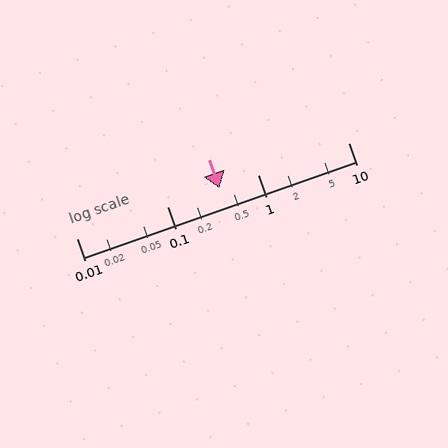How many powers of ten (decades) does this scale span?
The scale spans 3 decades, from 0.01 to 10.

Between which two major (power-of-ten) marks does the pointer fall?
The pointer is between 0.1 and 1.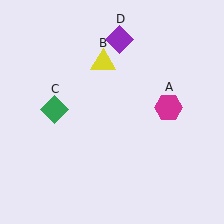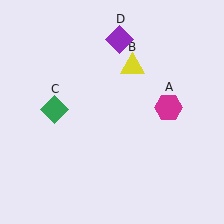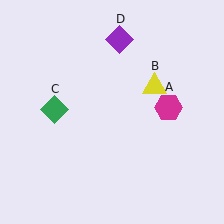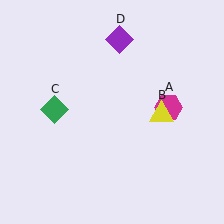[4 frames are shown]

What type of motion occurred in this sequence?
The yellow triangle (object B) rotated clockwise around the center of the scene.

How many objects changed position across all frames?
1 object changed position: yellow triangle (object B).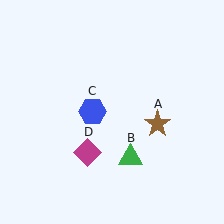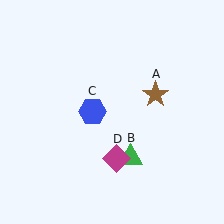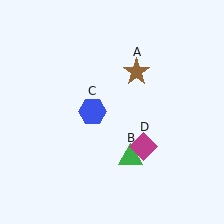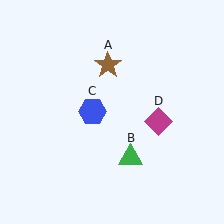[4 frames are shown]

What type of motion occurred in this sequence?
The brown star (object A), magenta diamond (object D) rotated counterclockwise around the center of the scene.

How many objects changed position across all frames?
2 objects changed position: brown star (object A), magenta diamond (object D).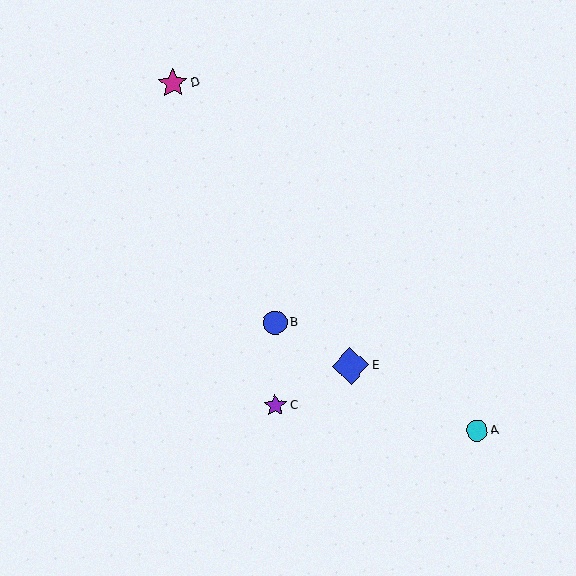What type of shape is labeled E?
Shape E is a blue diamond.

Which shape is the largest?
The blue diamond (labeled E) is the largest.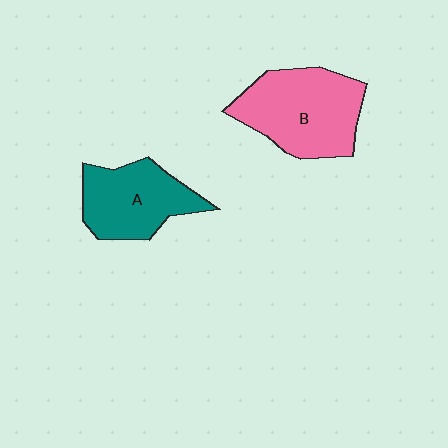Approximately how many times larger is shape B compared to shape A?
Approximately 1.3 times.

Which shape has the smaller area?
Shape A (teal).